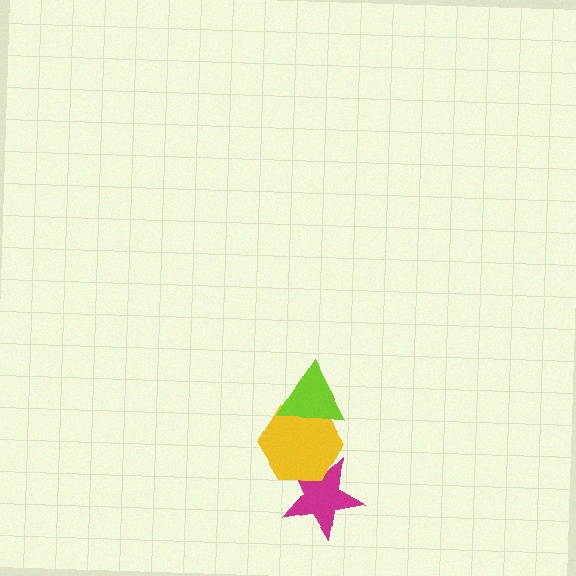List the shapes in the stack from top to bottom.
From top to bottom: the lime triangle, the yellow hexagon, the magenta star.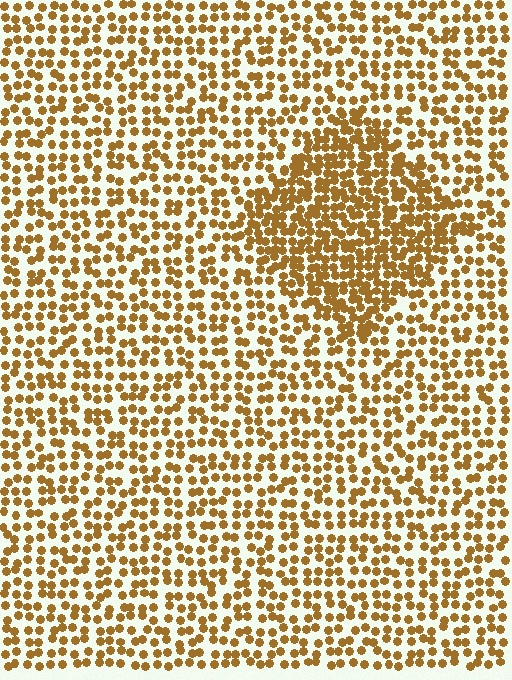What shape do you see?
I see a diamond.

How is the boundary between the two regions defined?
The boundary is defined by a change in element density (approximately 1.9x ratio). All elements are the same color, size, and shape.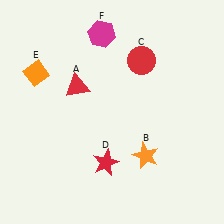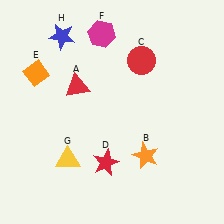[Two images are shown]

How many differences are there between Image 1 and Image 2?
There are 2 differences between the two images.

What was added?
A yellow triangle (G), a blue star (H) were added in Image 2.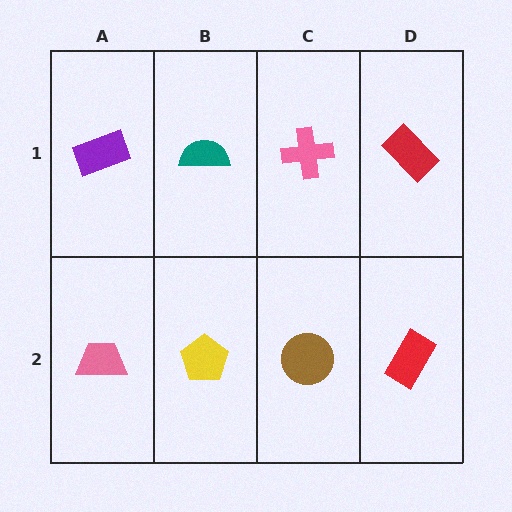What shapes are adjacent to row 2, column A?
A purple rectangle (row 1, column A), a yellow pentagon (row 2, column B).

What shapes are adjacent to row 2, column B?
A teal semicircle (row 1, column B), a pink trapezoid (row 2, column A), a brown circle (row 2, column C).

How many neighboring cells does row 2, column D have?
2.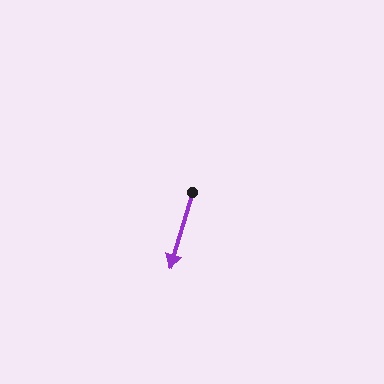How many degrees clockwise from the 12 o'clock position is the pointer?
Approximately 196 degrees.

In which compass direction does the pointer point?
South.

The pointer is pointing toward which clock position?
Roughly 7 o'clock.